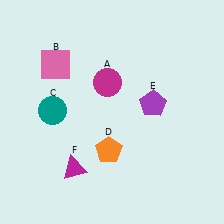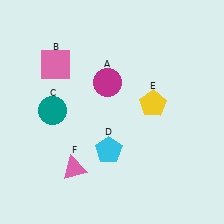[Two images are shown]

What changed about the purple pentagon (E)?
In Image 1, E is purple. In Image 2, it changed to yellow.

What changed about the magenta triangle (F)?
In Image 1, F is magenta. In Image 2, it changed to pink.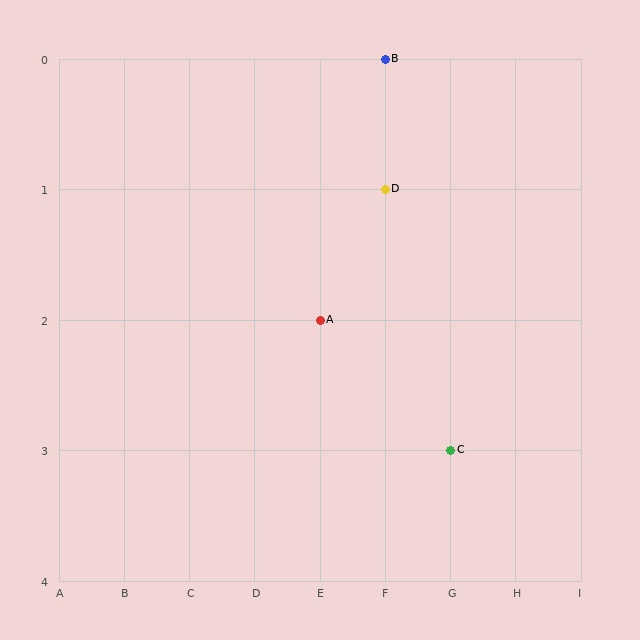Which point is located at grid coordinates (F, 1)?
Point D is at (F, 1).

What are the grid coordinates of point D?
Point D is at grid coordinates (F, 1).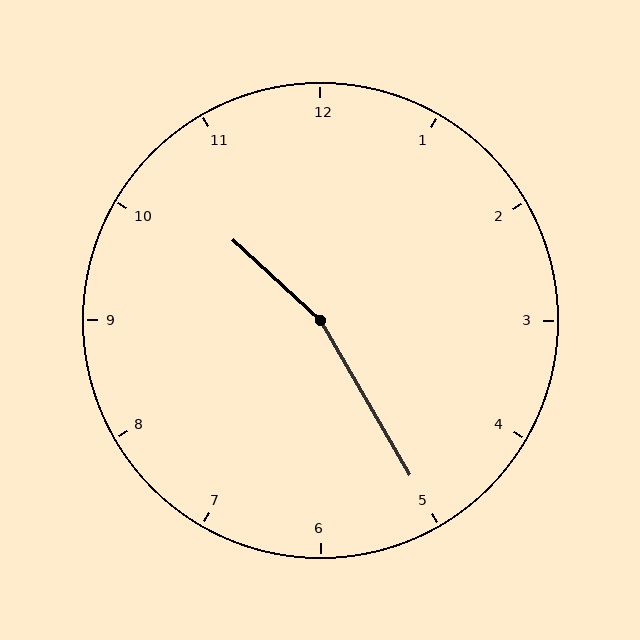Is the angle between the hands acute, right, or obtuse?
It is obtuse.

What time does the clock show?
10:25.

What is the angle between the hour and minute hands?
Approximately 162 degrees.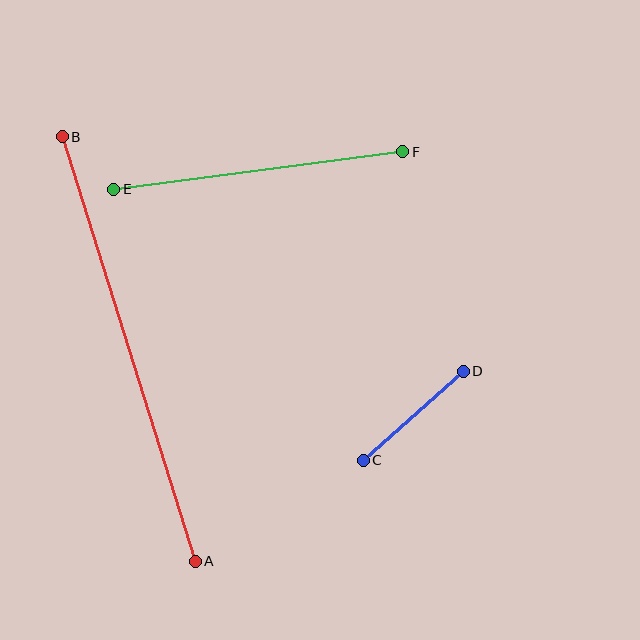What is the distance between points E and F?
The distance is approximately 291 pixels.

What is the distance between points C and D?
The distance is approximately 134 pixels.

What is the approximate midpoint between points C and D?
The midpoint is at approximately (413, 416) pixels.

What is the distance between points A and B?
The distance is approximately 445 pixels.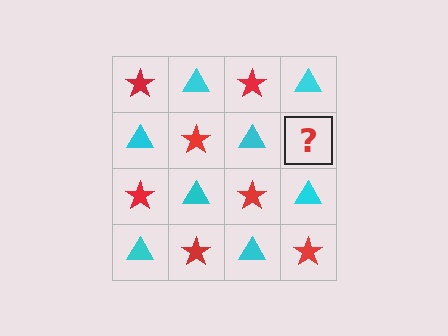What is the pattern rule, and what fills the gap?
The rule is that it alternates red star and cyan triangle in a checkerboard pattern. The gap should be filled with a red star.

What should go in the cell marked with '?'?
The missing cell should contain a red star.